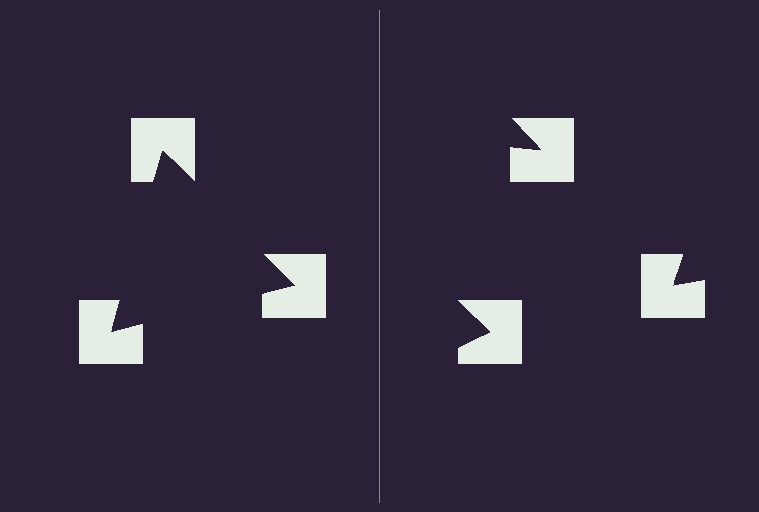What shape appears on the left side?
An illusory triangle.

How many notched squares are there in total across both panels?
6 — 3 on each side.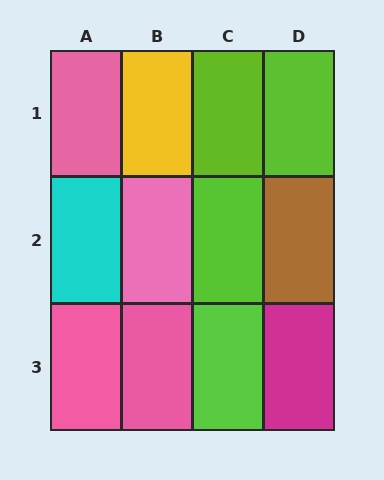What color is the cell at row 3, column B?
Pink.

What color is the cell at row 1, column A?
Pink.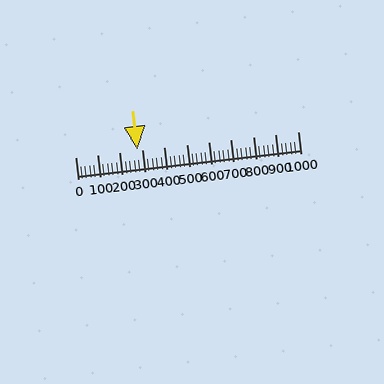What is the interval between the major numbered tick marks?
The major tick marks are spaced 100 units apart.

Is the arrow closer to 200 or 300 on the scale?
The arrow is closer to 300.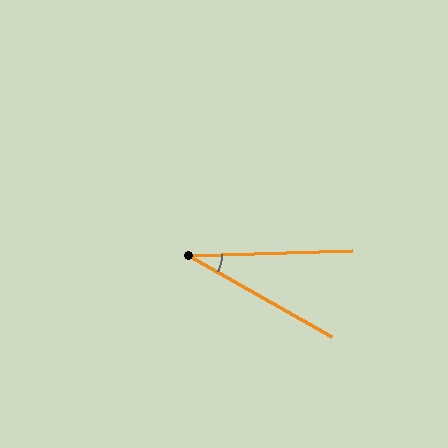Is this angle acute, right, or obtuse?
It is acute.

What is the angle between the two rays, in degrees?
Approximately 31 degrees.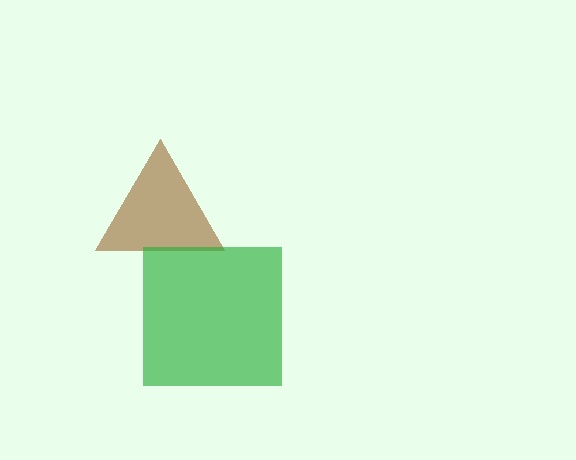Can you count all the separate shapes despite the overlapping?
Yes, there are 2 separate shapes.